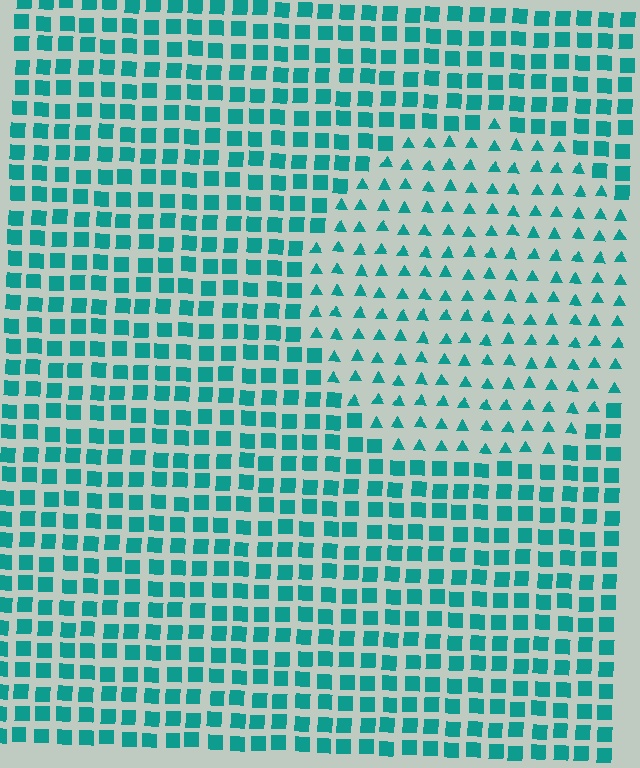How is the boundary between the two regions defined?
The boundary is defined by a change in element shape: triangles inside vs. squares outside. All elements share the same color and spacing.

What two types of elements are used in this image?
The image uses triangles inside the circle region and squares outside it.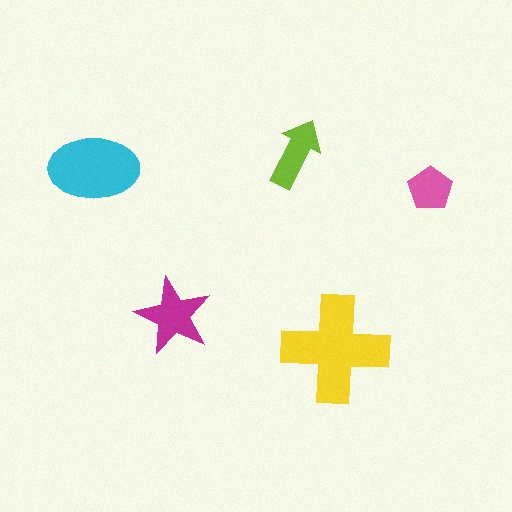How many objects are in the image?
There are 5 objects in the image.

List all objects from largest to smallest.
The yellow cross, the cyan ellipse, the magenta star, the lime arrow, the pink pentagon.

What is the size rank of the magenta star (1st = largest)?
3rd.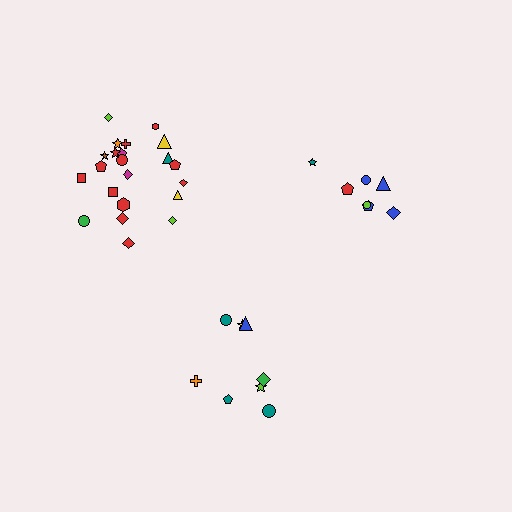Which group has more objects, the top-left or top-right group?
The top-left group.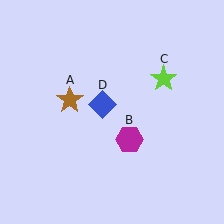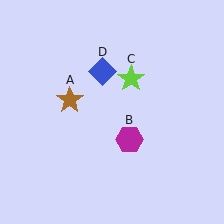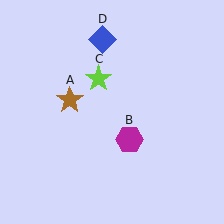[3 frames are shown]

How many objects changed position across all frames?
2 objects changed position: lime star (object C), blue diamond (object D).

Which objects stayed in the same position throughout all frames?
Brown star (object A) and magenta hexagon (object B) remained stationary.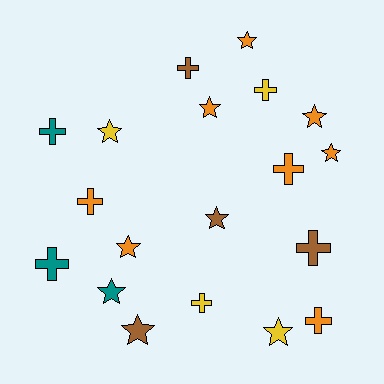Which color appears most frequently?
Orange, with 8 objects.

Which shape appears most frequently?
Star, with 10 objects.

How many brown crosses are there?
There are 2 brown crosses.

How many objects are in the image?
There are 19 objects.